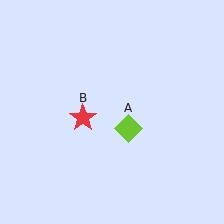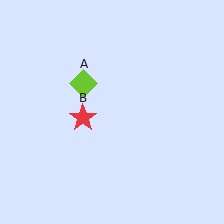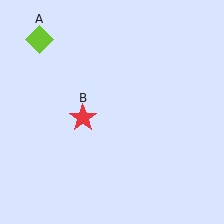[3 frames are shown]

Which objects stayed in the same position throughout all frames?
Red star (object B) remained stationary.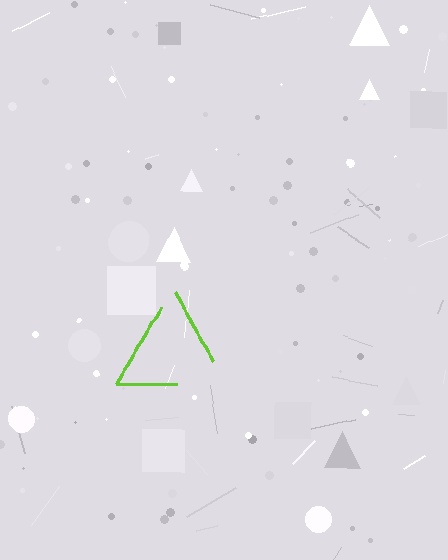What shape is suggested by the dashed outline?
The dashed outline suggests a triangle.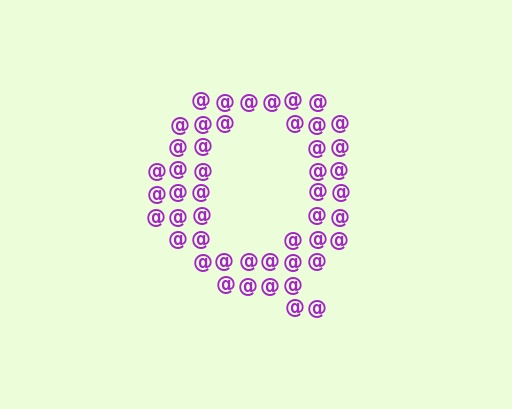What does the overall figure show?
The overall figure shows the letter Q.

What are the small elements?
The small elements are at signs.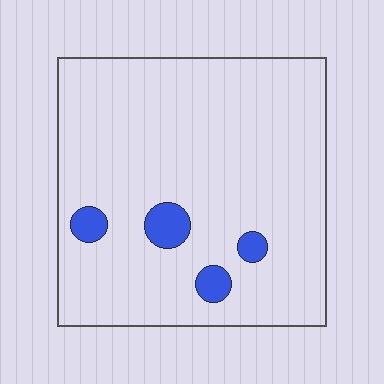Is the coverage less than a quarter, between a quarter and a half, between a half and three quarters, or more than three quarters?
Less than a quarter.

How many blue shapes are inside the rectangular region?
4.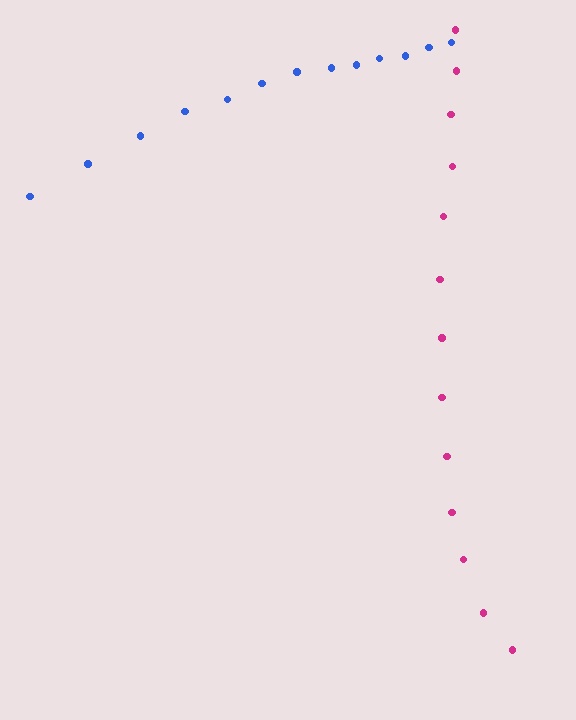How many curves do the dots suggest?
There are 2 distinct paths.